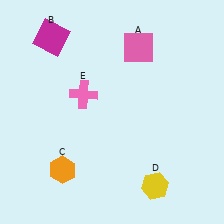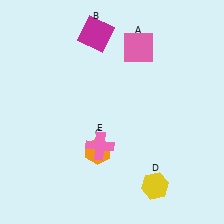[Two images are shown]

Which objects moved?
The objects that moved are: the magenta square (B), the orange hexagon (C), the pink cross (E).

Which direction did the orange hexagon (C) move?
The orange hexagon (C) moved right.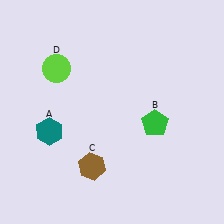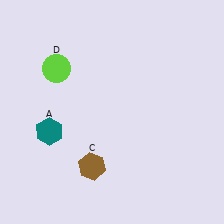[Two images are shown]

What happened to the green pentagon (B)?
The green pentagon (B) was removed in Image 2. It was in the bottom-right area of Image 1.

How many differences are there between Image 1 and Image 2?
There is 1 difference between the two images.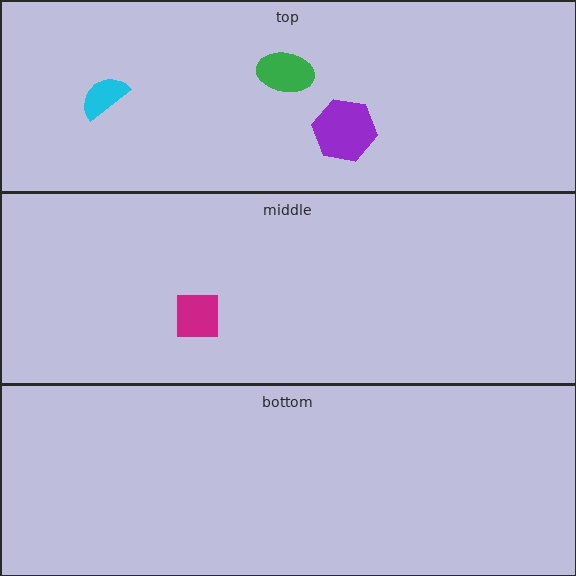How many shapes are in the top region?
3.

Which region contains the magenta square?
The middle region.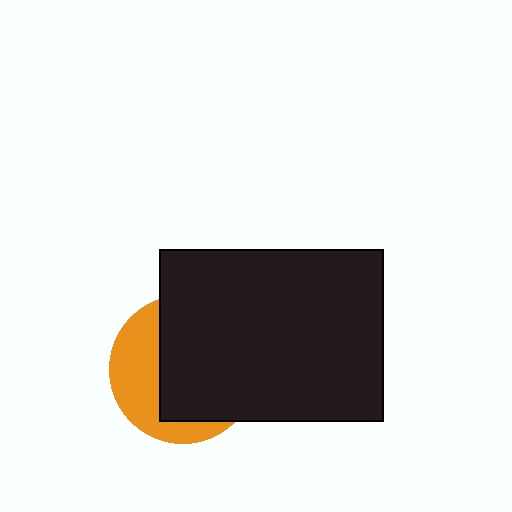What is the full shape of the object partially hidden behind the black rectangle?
The partially hidden object is an orange circle.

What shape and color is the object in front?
The object in front is a black rectangle.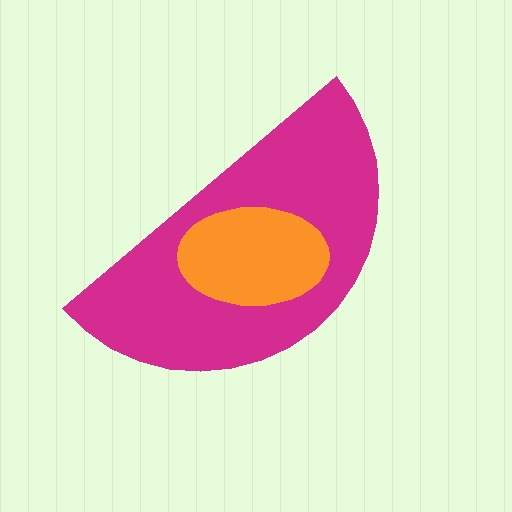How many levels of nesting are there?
2.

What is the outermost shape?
The magenta semicircle.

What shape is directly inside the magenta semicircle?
The orange ellipse.